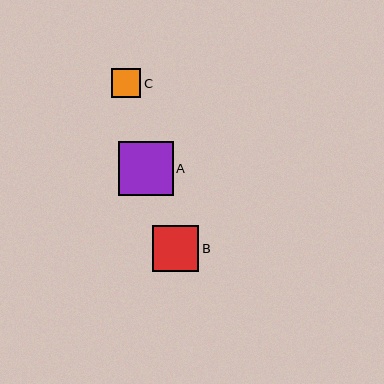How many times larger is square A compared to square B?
Square A is approximately 1.2 times the size of square B.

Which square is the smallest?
Square C is the smallest with a size of approximately 29 pixels.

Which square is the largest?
Square A is the largest with a size of approximately 55 pixels.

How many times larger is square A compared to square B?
Square A is approximately 1.2 times the size of square B.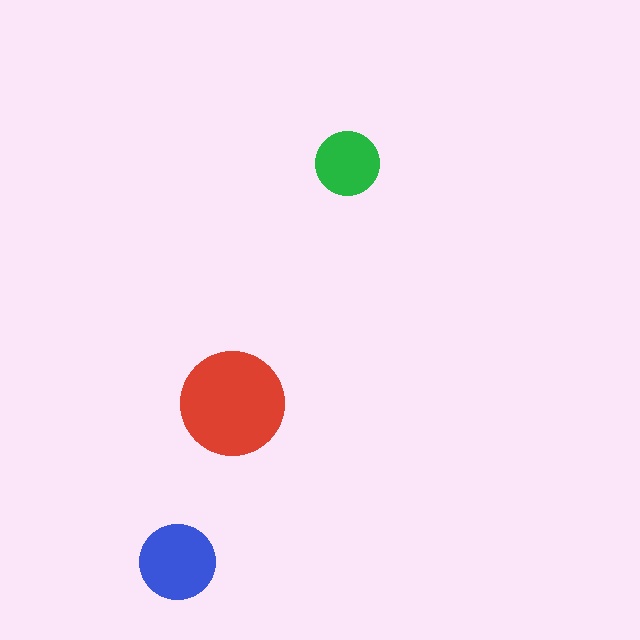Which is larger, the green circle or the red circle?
The red one.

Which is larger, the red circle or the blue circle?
The red one.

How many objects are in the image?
There are 3 objects in the image.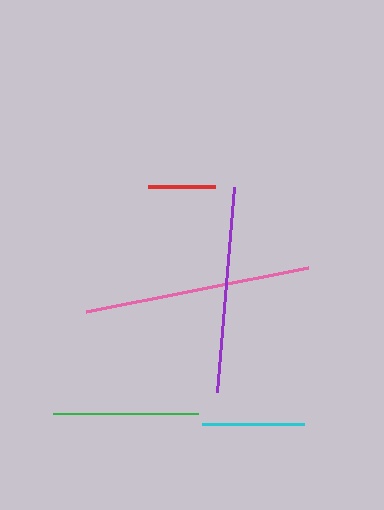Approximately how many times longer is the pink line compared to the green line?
The pink line is approximately 1.6 times the length of the green line.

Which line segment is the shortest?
The red line is the shortest at approximately 67 pixels.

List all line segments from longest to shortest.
From longest to shortest: pink, purple, green, cyan, red.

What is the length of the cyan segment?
The cyan segment is approximately 102 pixels long.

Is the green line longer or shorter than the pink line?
The pink line is longer than the green line.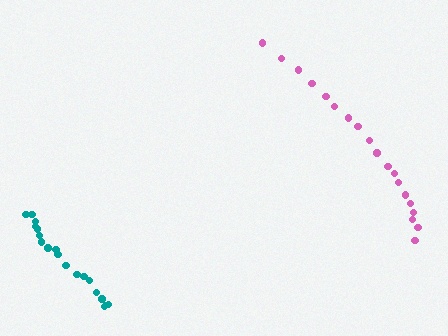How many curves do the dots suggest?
There are 2 distinct paths.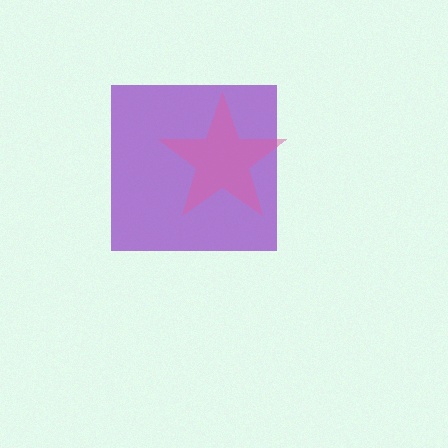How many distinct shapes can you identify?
There are 2 distinct shapes: a purple square, a pink star.